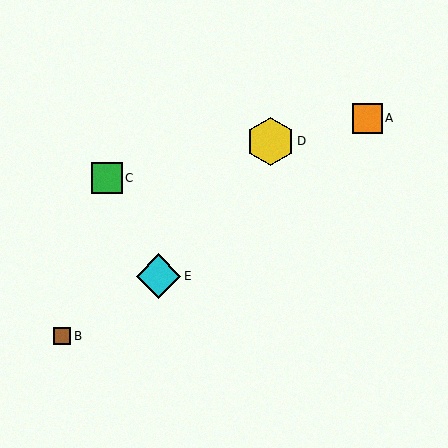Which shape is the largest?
The yellow hexagon (labeled D) is the largest.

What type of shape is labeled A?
Shape A is an orange square.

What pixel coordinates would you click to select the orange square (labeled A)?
Click at (367, 118) to select the orange square A.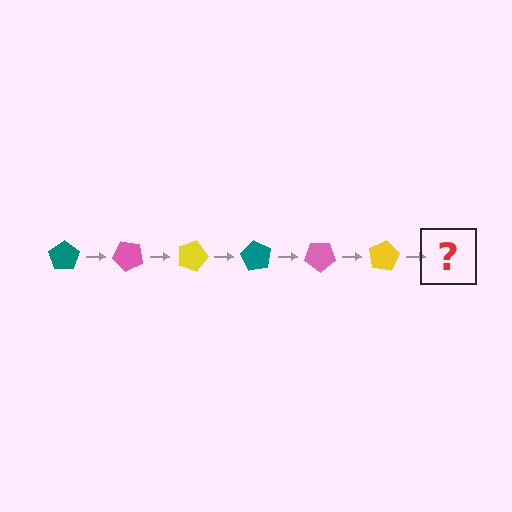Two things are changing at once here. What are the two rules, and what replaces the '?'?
The two rules are that it rotates 45 degrees each step and the color cycles through teal, pink, and yellow. The '?' should be a teal pentagon, rotated 270 degrees from the start.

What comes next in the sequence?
The next element should be a teal pentagon, rotated 270 degrees from the start.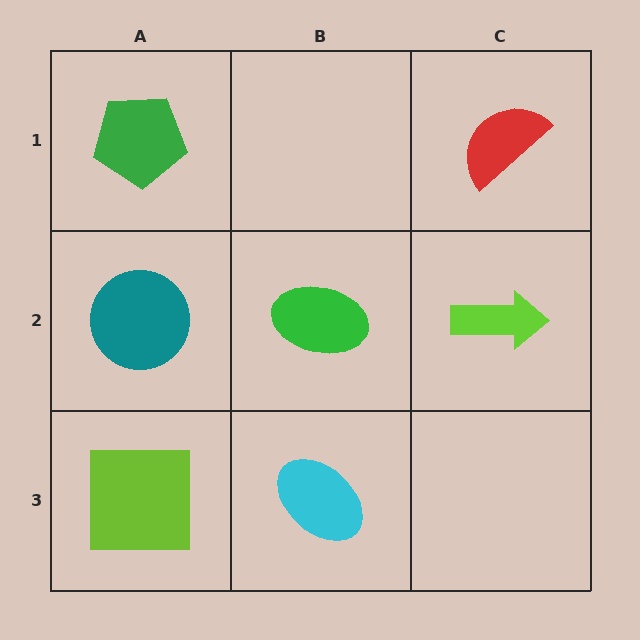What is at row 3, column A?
A lime square.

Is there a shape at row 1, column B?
No, that cell is empty.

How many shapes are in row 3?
2 shapes.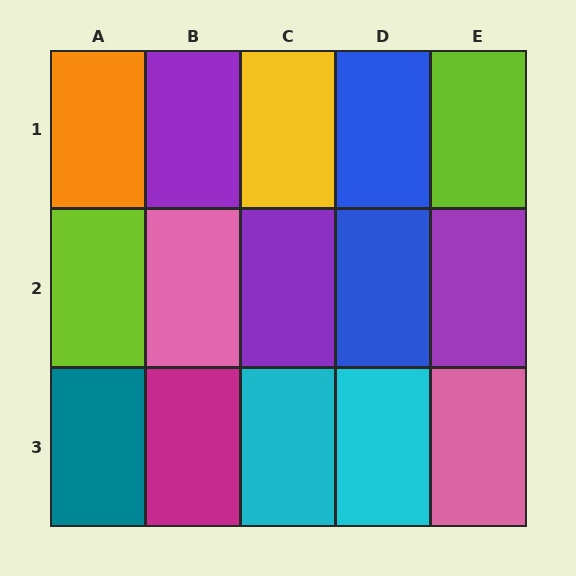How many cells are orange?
1 cell is orange.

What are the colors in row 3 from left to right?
Teal, magenta, cyan, cyan, pink.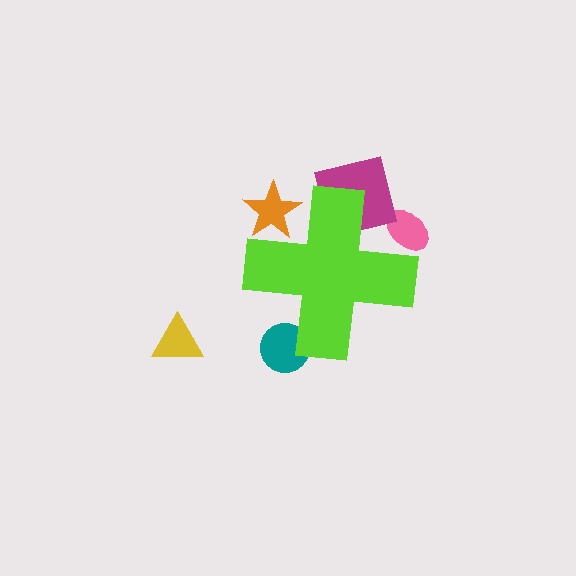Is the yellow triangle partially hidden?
No, the yellow triangle is fully visible.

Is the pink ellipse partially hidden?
Yes, the pink ellipse is partially hidden behind the lime cross.